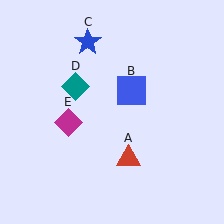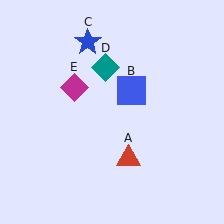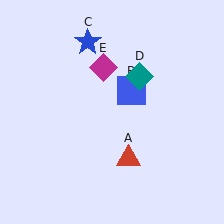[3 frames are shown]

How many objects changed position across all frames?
2 objects changed position: teal diamond (object D), magenta diamond (object E).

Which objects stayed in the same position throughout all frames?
Red triangle (object A) and blue square (object B) and blue star (object C) remained stationary.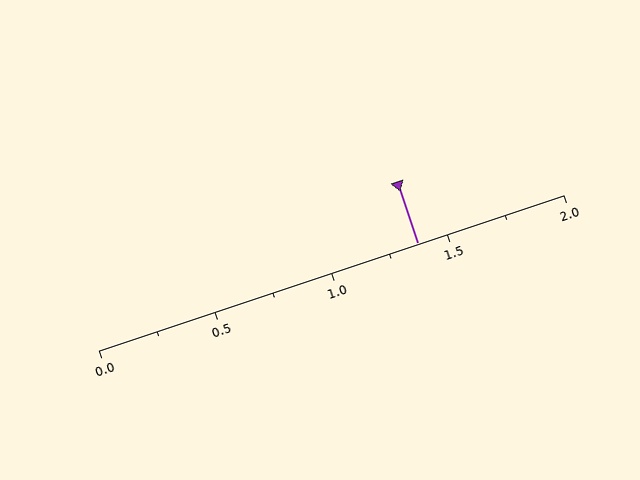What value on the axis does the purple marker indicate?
The marker indicates approximately 1.38.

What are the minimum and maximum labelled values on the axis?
The axis runs from 0.0 to 2.0.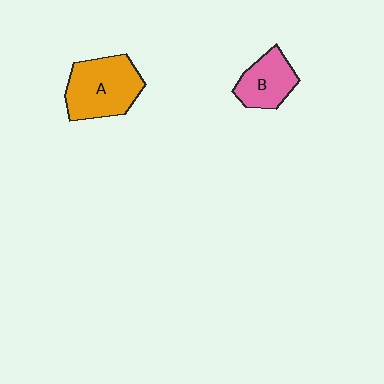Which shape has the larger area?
Shape A (orange).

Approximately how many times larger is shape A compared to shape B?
Approximately 1.5 times.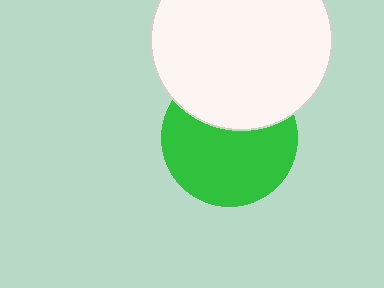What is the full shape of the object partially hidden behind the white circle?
The partially hidden object is a green circle.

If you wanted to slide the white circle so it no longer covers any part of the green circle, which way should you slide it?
Slide it up — that is the most direct way to separate the two shapes.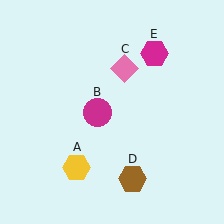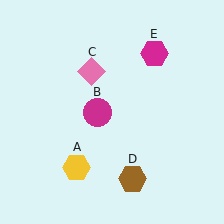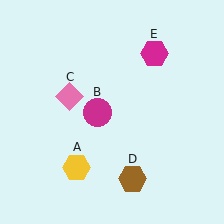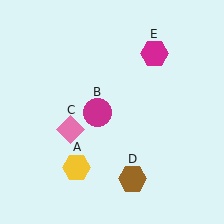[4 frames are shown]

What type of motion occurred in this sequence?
The pink diamond (object C) rotated counterclockwise around the center of the scene.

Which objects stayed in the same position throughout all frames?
Yellow hexagon (object A) and magenta circle (object B) and brown hexagon (object D) and magenta hexagon (object E) remained stationary.